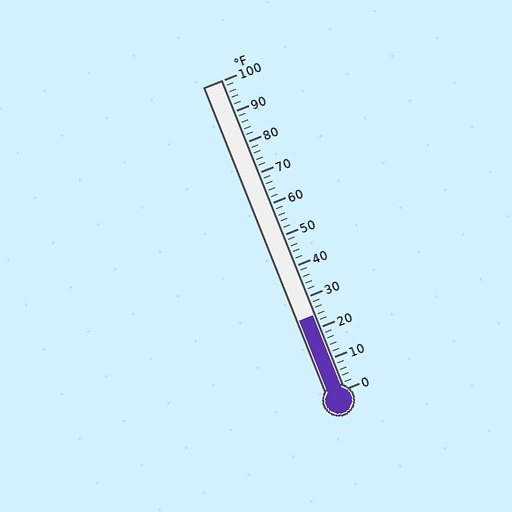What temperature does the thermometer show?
The thermometer shows approximately 24°F.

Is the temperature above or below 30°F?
The temperature is below 30°F.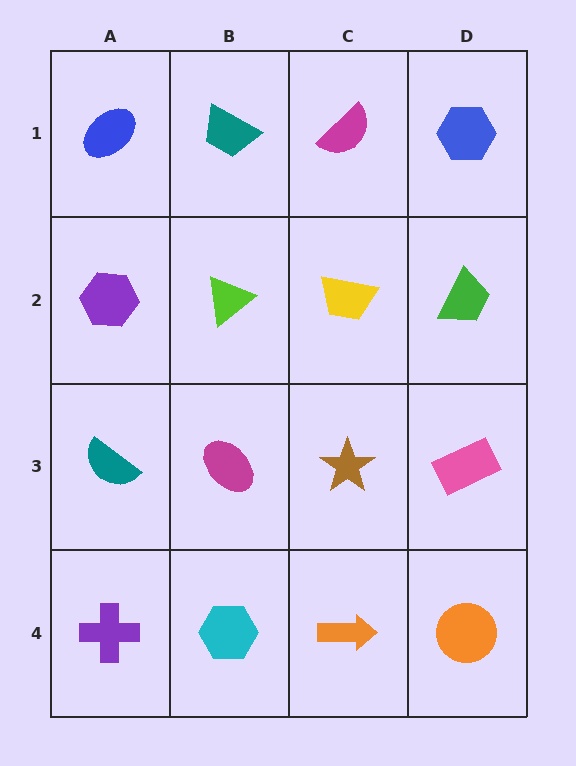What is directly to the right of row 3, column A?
A magenta ellipse.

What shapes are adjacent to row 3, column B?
A lime triangle (row 2, column B), a cyan hexagon (row 4, column B), a teal semicircle (row 3, column A), a brown star (row 3, column C).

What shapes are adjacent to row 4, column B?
A magenta ellipse (row 3, column B), a purple cross (row 4, column A), an orange arrow (row 4, column C).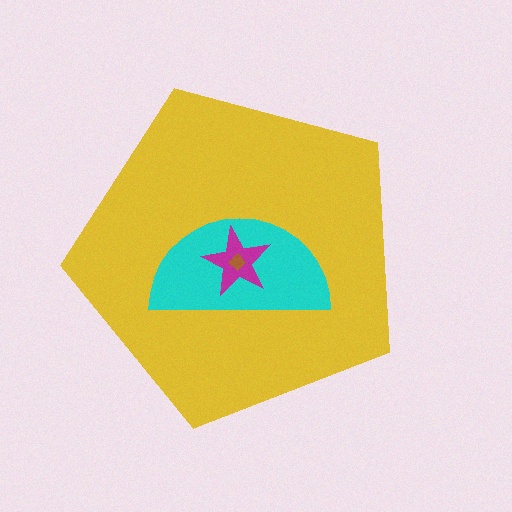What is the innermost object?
The brown diamond.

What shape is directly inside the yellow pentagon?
The cyan semicircle.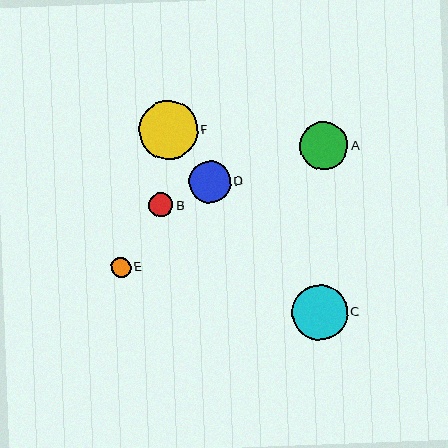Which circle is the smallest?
Circle E is the smallest with a size of approximately 20 pixels.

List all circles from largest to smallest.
From largest to smallest: F, C, A, D, B, E.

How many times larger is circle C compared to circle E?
Circle C is approximately 2.8 times the size of circle E.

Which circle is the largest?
Circle F is the largest with a size of approximately 58 pixels.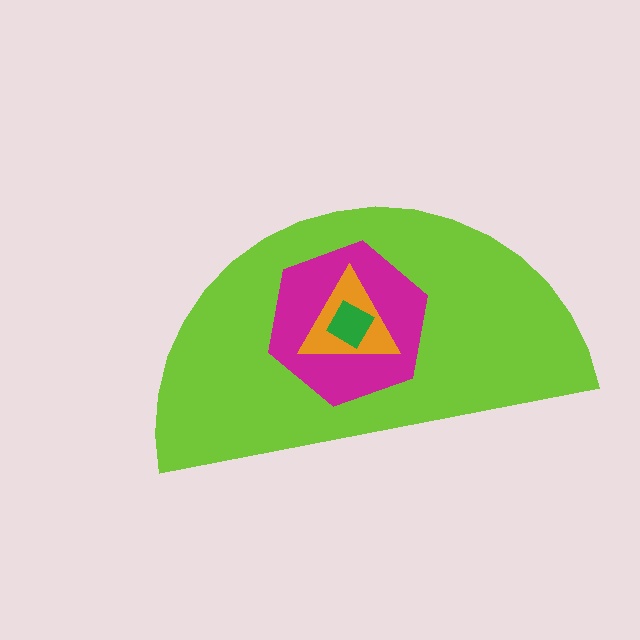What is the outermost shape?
The lime semicircle.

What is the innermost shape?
The green square.